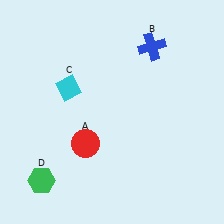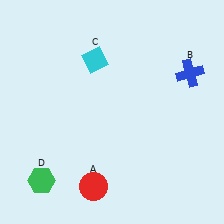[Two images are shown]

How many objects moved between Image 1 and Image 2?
3 objects moved between the two images.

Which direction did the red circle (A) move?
The red circle (A) moved down.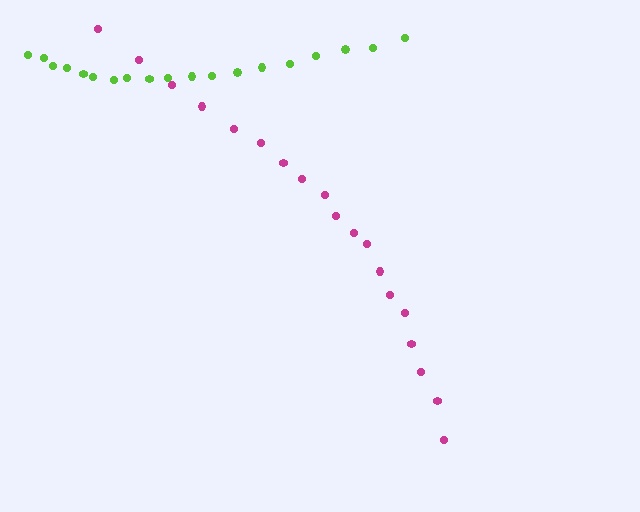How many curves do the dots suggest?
There are 2 distinct paths.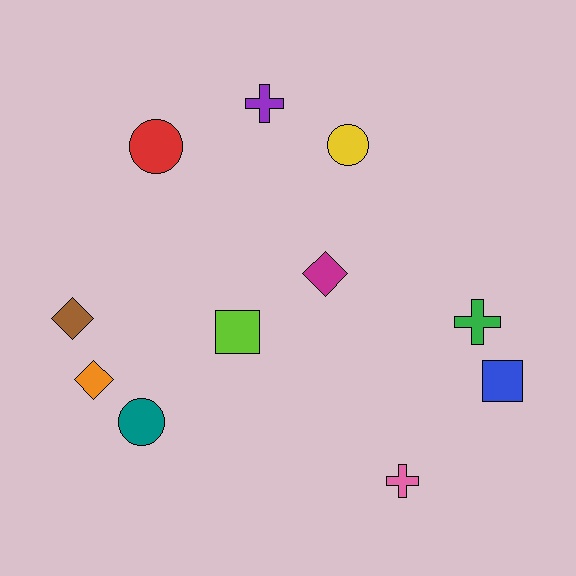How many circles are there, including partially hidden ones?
There are 3 circles.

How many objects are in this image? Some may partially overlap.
There are 11 objects.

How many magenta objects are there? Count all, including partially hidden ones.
There is 1 magenta object.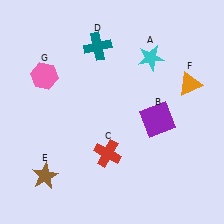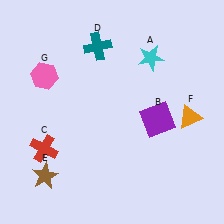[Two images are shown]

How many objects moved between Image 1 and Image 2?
2 objects moved between the two images.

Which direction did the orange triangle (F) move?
The orange triangle (F) moved down.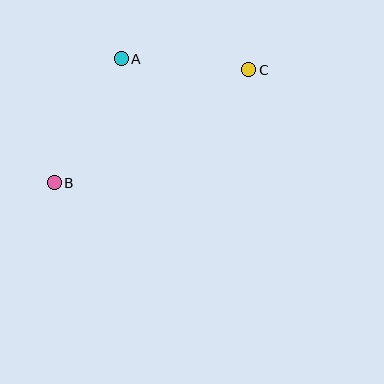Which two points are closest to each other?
Points A and C are closest to each other.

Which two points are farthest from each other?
Points B and C are farthest from each other.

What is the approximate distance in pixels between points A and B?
The distance between A and B is approximately 141 pixels.